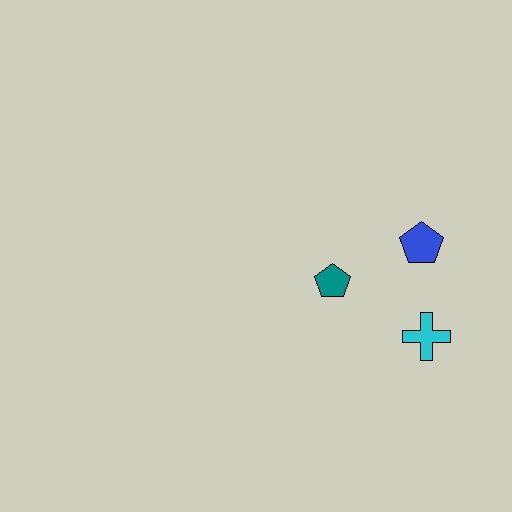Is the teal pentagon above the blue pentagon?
No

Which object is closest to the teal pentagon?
The blue pentagon is closest to the teal pentagon.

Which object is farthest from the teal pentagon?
The cyan cross is farthest from the teal pentagon.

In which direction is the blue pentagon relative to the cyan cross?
The blue pentagon is above the cyan cross.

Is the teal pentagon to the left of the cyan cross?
Yes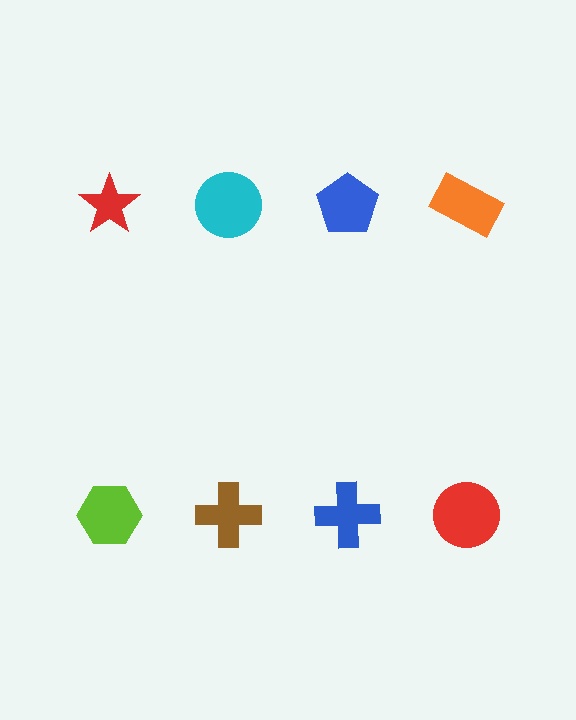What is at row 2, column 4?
A red circle.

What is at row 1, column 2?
A cyan circle.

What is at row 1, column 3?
A blue pentagon.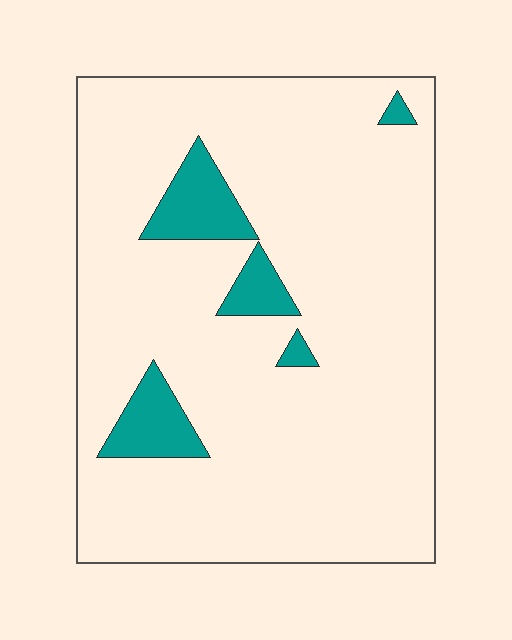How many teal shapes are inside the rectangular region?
5.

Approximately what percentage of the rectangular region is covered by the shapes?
Approximately 10%.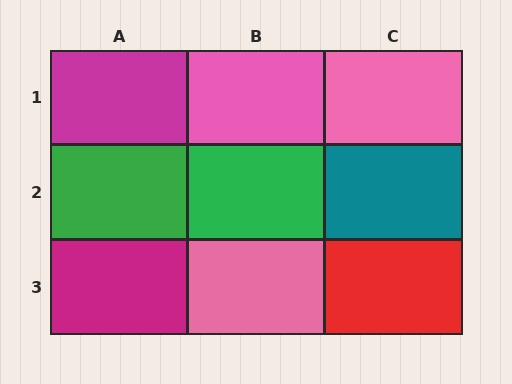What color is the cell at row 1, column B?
Pink.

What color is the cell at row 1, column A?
Magenta.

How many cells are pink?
3 cells are pink.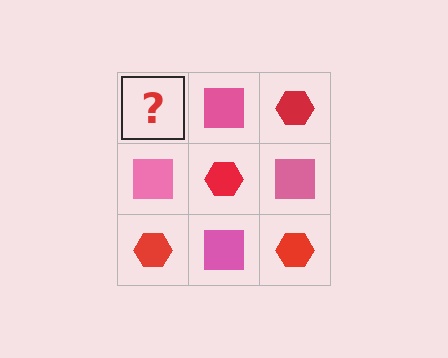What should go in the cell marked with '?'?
The missing cell should contain a red hexagon.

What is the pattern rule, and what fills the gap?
The rule is that it alternates red hexagon and pink square in a checkerboard pattern. The gap should be filled with a red hexagon.